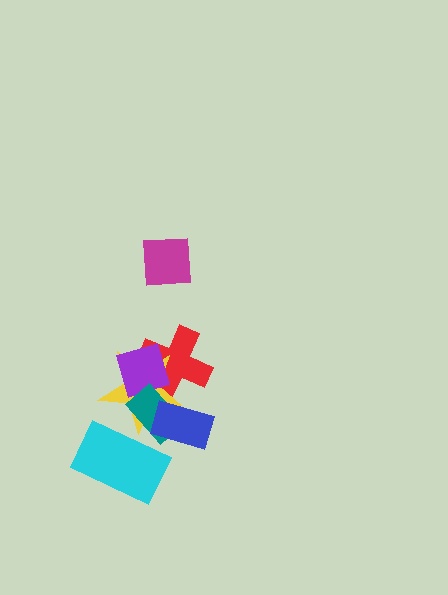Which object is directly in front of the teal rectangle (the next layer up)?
The blue rectangle is directly in front of the teal rectangle.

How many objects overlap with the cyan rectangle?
2 objects overlap with the cyan rectangle.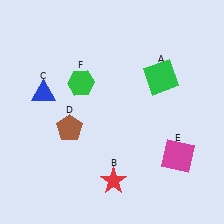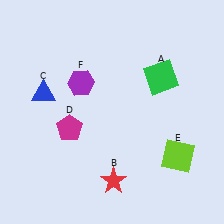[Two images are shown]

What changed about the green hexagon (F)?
In Image 1, F is green. In Image 2, it changed to purple.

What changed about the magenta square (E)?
In Image 1, E is magenta. In Image 2, it changed to lime.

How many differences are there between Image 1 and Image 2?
There are 3 differences between the two images.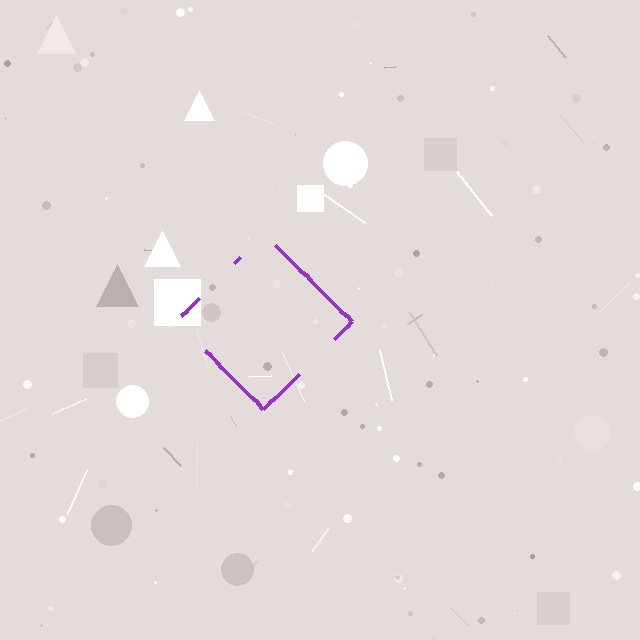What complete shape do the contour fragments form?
The contour fragments form a diamond.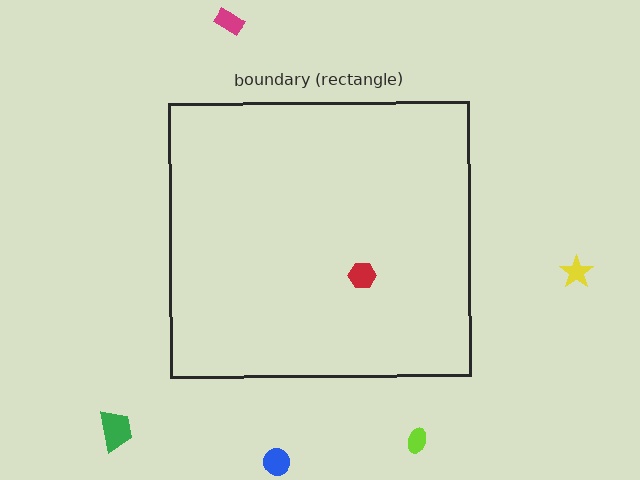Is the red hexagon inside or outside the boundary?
Inside.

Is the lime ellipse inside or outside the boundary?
Outside.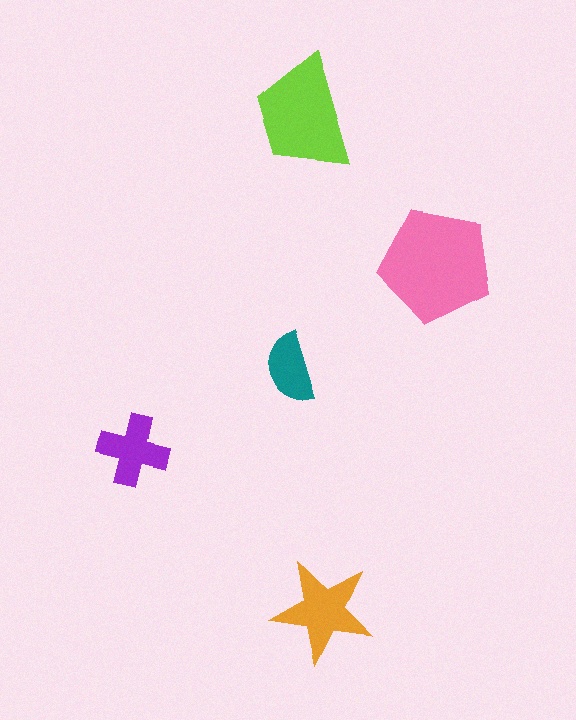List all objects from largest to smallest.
The pink pentagon, the lime trapezoid, the orange star, the purple cross, the teal semicircle.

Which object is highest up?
The lime trapezoid is topmost.